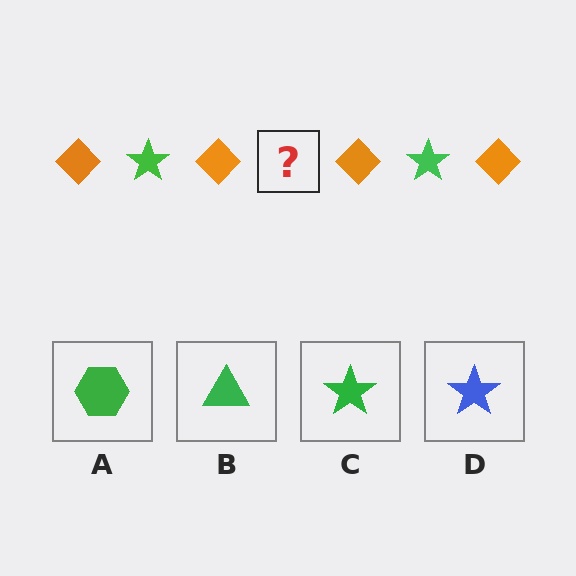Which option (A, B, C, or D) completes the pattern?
C.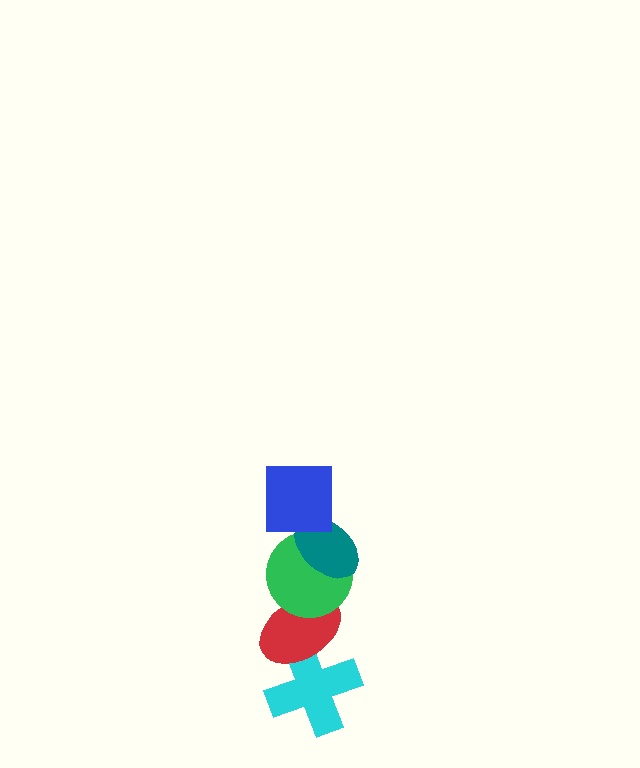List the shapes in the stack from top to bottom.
From top to bottom: the blue square, the teal ellipse, the green circle, the red ellipse, the cyan cross.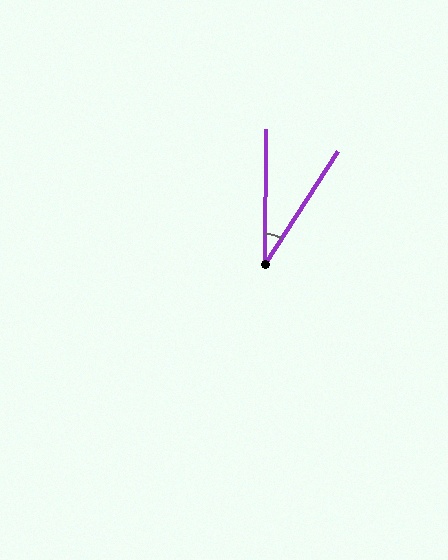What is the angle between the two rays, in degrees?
Approximately 33 degrees.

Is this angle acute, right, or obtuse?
It is acute.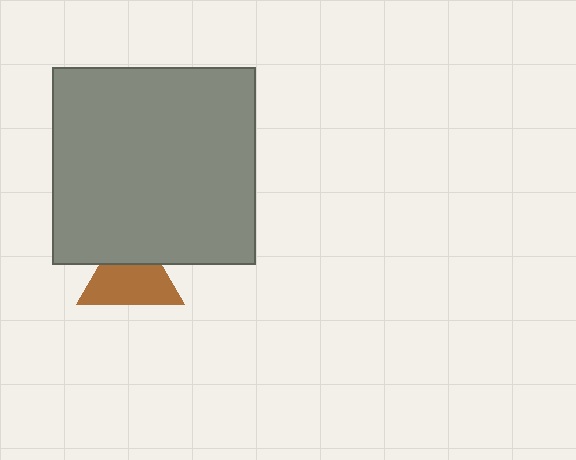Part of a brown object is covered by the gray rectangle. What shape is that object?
It is a triangle.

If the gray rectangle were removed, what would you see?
You would see the complete brown triangle.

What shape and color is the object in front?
The object in front is a gray rectangle.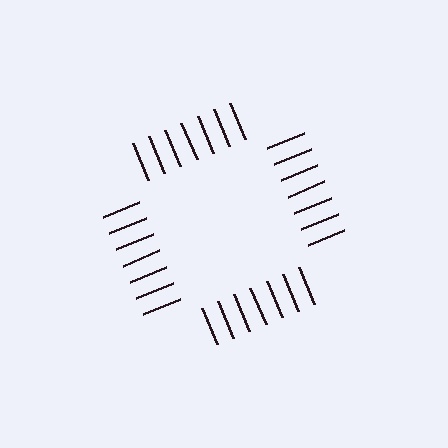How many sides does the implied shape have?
4 sides — the line-ends trace a square.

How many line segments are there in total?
28 — 7 along each of the 4 edges.